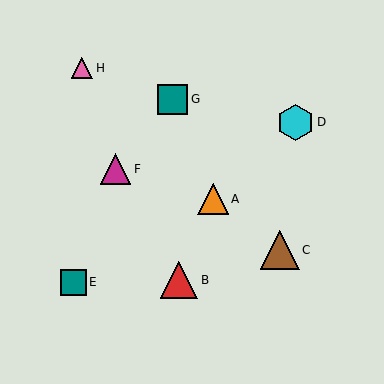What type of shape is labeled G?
Shape G is a teal square.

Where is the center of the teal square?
The center of the teal square is at (73, 282).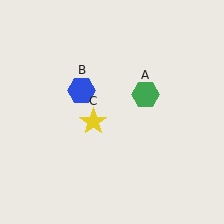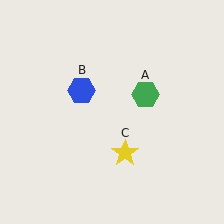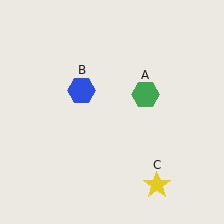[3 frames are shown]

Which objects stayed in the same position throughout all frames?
Green hexagon (object A) and blue hexagon (object B) remained stationary.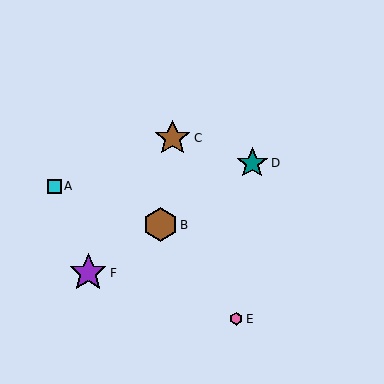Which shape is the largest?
The purple star (labeled F) is the largest.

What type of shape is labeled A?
Shape A is a cyan square.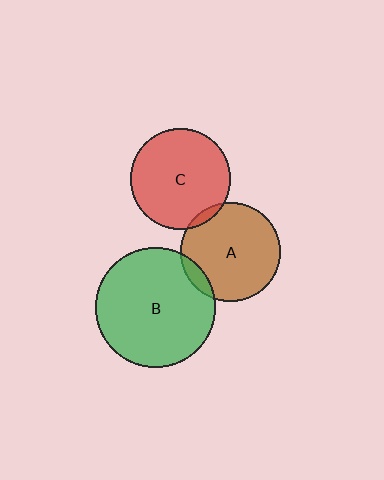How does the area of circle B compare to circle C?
Approximately 1.4 times.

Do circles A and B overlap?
Yes.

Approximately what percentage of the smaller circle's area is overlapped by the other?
Approximately 10%.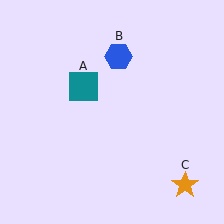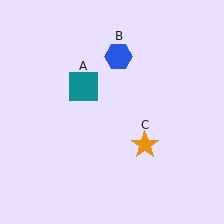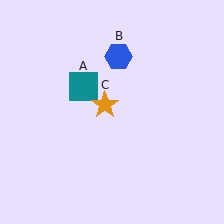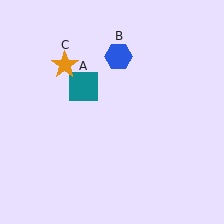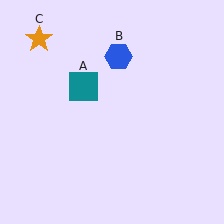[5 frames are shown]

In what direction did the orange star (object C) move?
The orange star (object C) moved up and to the left.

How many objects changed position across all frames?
1 object changed position: orange star (object C).